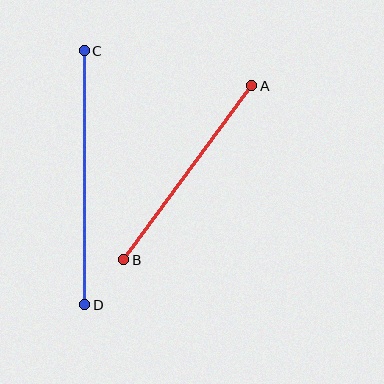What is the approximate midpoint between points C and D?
The midpoint is at approximately (85, 178) pixels.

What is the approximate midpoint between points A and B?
The midpoint is at approximately (188, 173) pixels.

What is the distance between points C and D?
The distance is approximately 254 pixels.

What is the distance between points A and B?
The distance is approximately 216 pixels.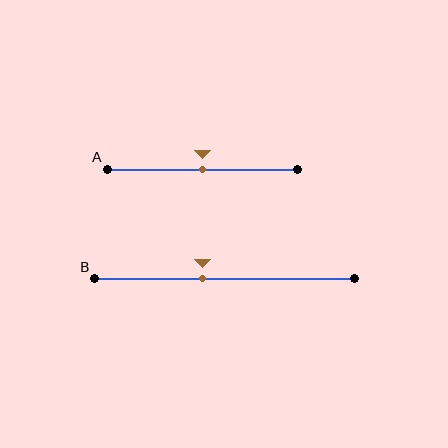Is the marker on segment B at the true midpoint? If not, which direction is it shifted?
No, the marker on segment B is shifted to the left by about 9% of the segment length.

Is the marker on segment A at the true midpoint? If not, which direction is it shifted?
Yes, the marker on segment A is at the true midpoint.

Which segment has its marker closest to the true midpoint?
Segment A has its marker closest to the true midpoint.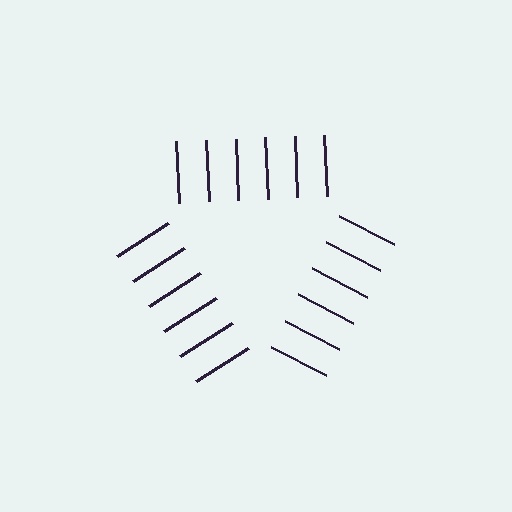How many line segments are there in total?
18 — 6 along each of the 3 edges.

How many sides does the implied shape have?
3 sides — the line-ends trace a triangle.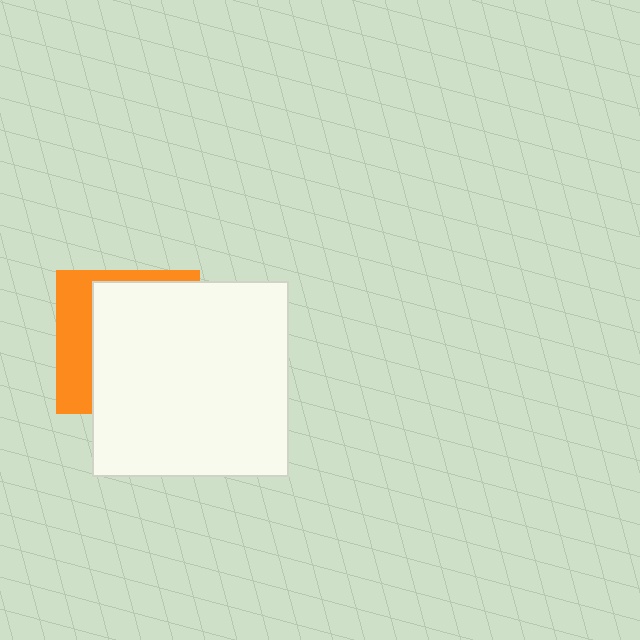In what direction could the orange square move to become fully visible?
The orange square could move left. That would shift it out from behind the white square entirely.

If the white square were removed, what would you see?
You would see the complete orange square.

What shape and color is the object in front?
The object in front is a white square.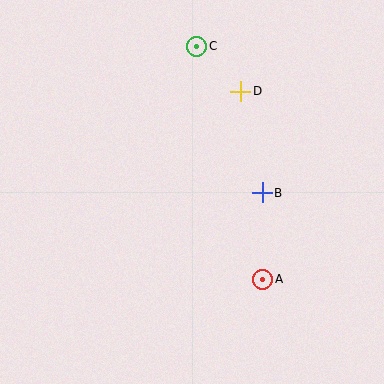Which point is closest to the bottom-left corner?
Point A is closest to the bottom-left corner.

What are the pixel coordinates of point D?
Point D is at (241, 91).